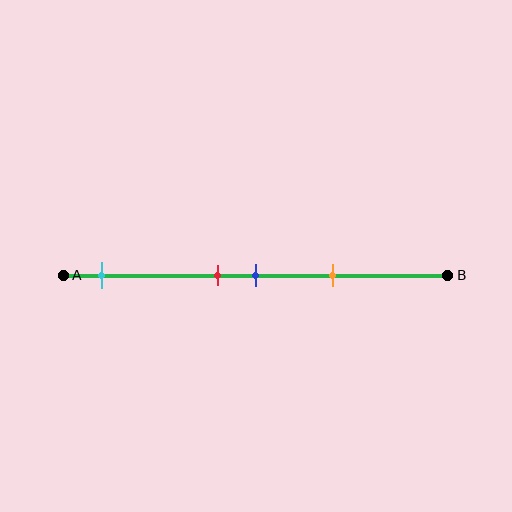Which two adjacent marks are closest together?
The red and blue marks are the closest adjacent pair.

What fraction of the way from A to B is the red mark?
The red mark is approximately 40% (0.4) of the way from A to B.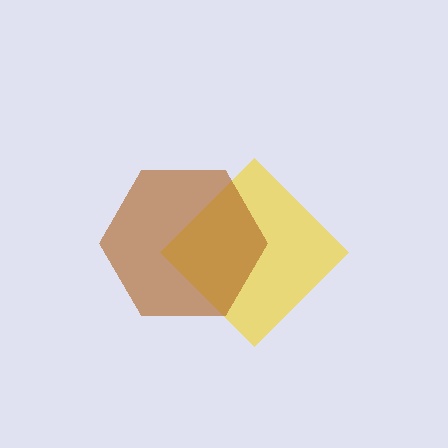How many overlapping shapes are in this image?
There are 2 overlapping shapes in the image.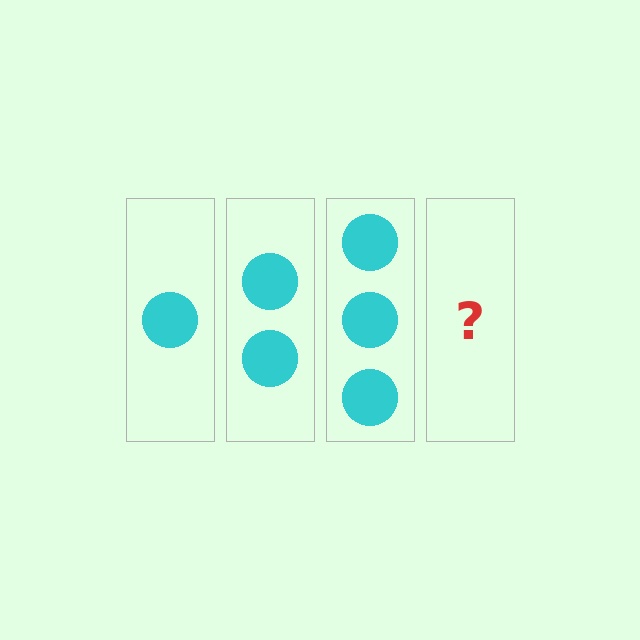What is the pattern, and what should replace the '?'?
The pattern is that each step adds one more circle. The '?' should be 4 circles.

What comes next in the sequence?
The next element should be 4 circles.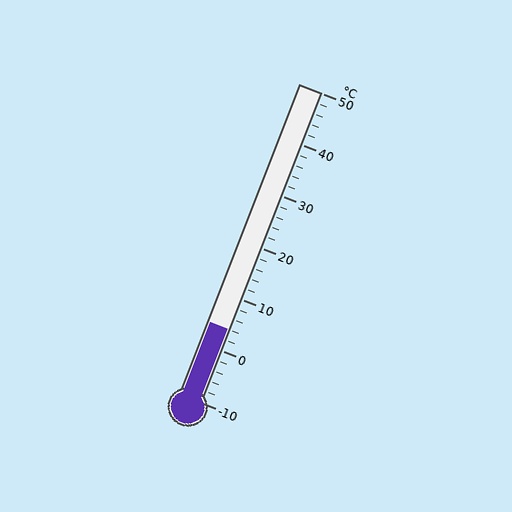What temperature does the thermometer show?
The thermometer shows approximately 4°C.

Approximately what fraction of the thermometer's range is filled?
The thermometer is filled to approximately 25% of its range.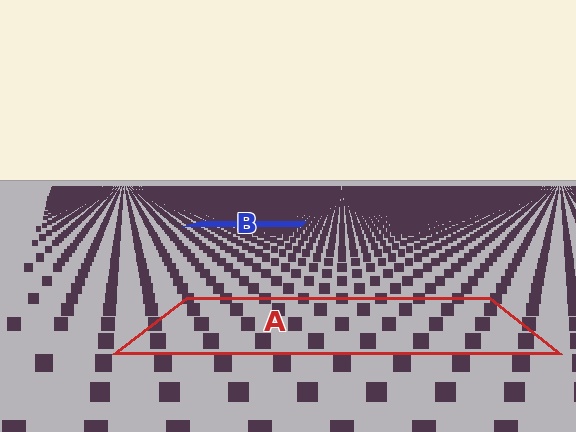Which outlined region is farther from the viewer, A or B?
Region B is farther from the viewer — the texture elements inside it appear smaller and more densely packed.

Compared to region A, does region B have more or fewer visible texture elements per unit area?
Region B has more texture elements per unit area — they are packed more densely because it is farther away.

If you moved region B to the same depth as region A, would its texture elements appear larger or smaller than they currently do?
They would appear larger. At a closer depth, the same texture elements are projected at a bigger on-screen size.